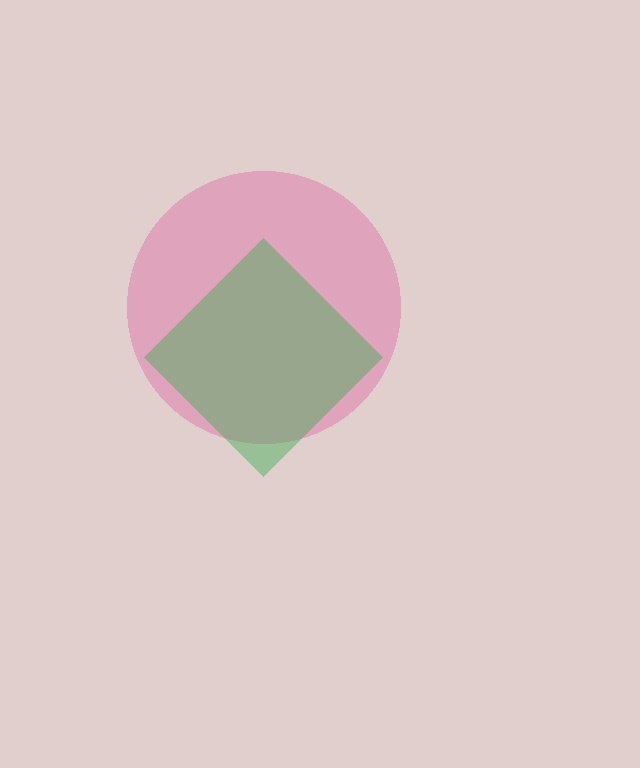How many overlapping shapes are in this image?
There are 2 overlapping shapes in the image.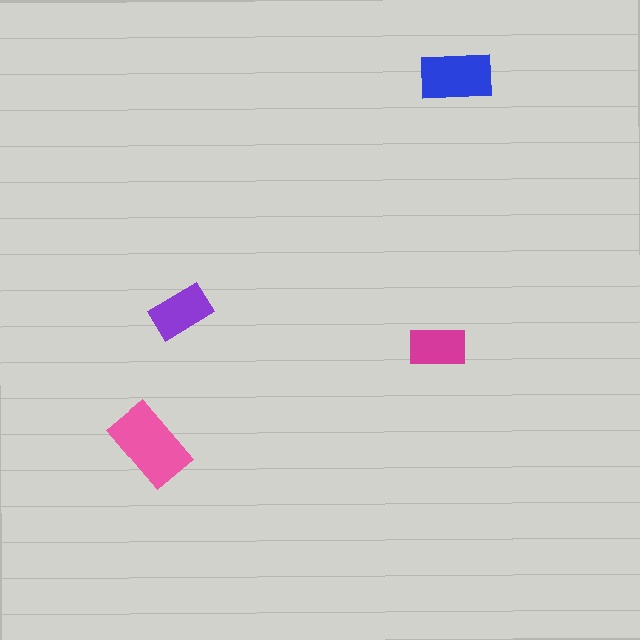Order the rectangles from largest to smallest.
the pink one, the blue one, the purple one, the magenta one.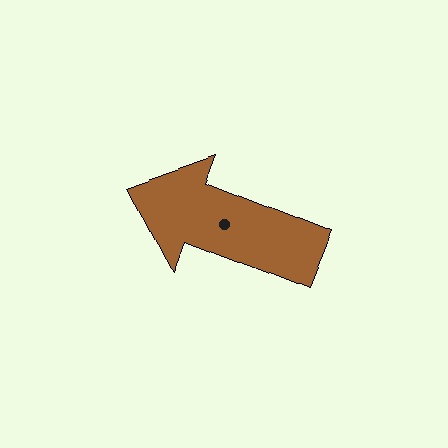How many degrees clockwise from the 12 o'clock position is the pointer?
Approximately 292 degrees.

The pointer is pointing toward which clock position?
Roughly 10 o'clock.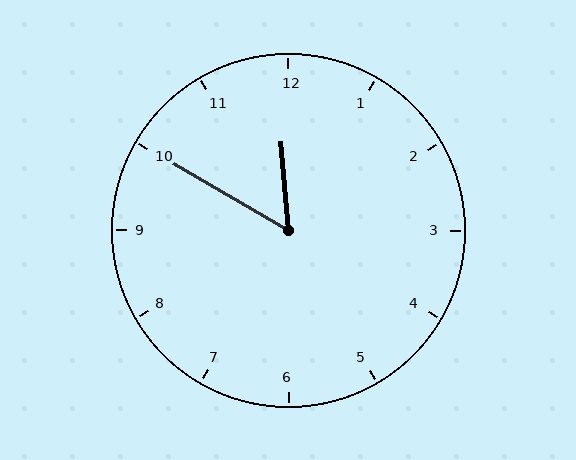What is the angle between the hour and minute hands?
Approximately 55 degrees.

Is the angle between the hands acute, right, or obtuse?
It is acute.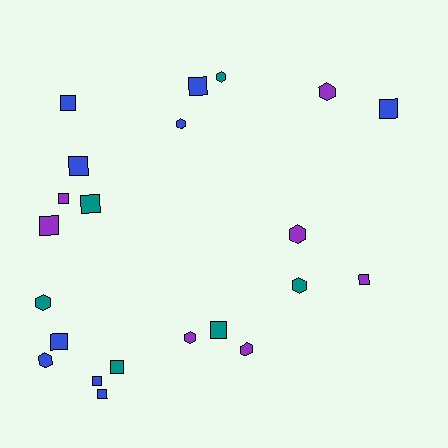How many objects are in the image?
There are 22 objects.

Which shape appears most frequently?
Square, with 13 objects.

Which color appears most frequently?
Blue, with 9 objects.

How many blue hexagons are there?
There are 2 blue hexagons.